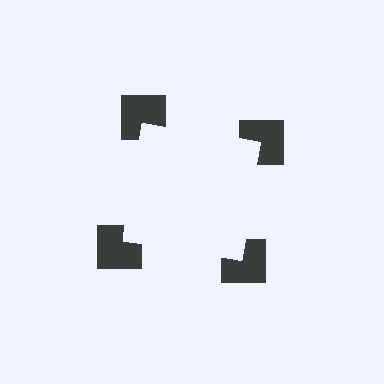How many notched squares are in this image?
There are 4 — one at each vertex of the illusory square.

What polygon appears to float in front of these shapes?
An illusory square — its edges are inferred from the aligned wedge cuts in the notched squares, not physically drawn.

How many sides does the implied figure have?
4 sides.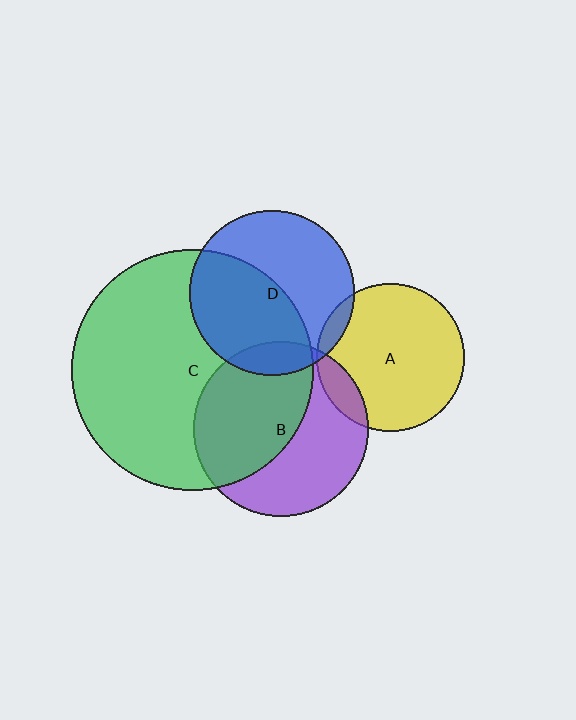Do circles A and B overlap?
Yes.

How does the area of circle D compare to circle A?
Approximately 1.2 times.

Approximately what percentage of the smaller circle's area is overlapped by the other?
Approximately 10%.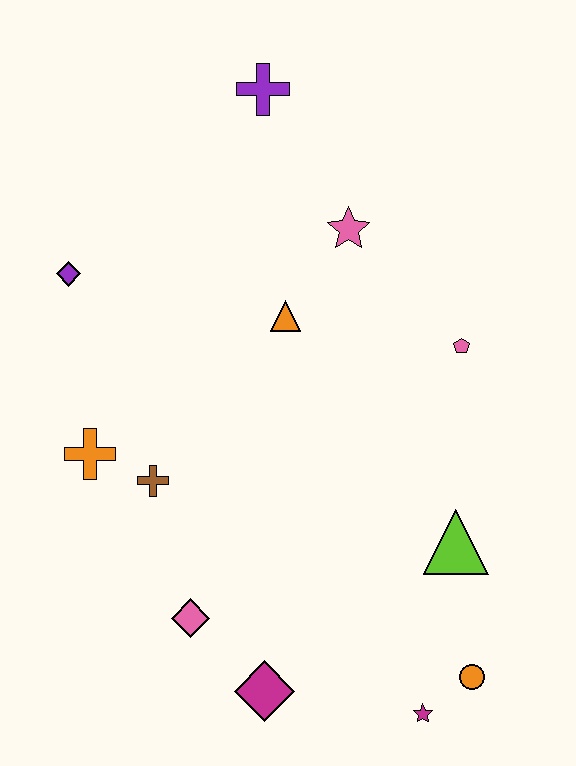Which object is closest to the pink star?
The orange triangle is closest to the pink star.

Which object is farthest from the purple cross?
The magenta star is farthest from the purple cross.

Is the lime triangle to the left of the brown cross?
No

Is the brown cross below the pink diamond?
No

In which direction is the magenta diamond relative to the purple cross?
The magenta diamond is below the purple cross.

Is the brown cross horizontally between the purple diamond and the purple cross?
Yes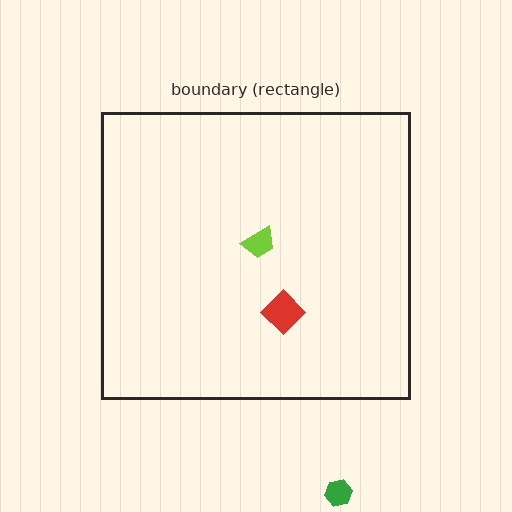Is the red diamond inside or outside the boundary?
Inside.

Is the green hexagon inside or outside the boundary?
Outside.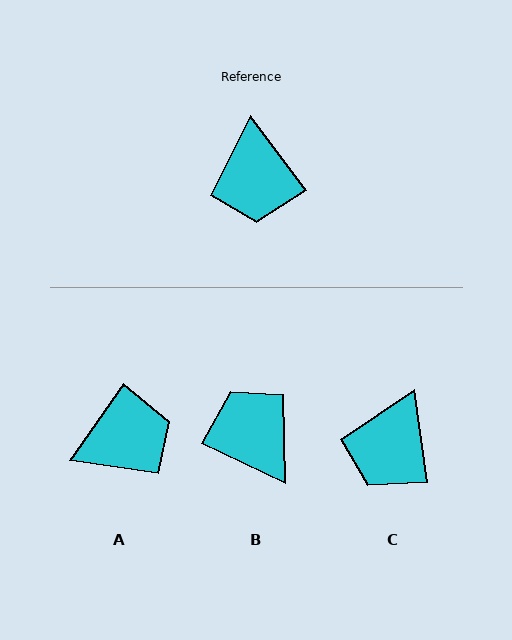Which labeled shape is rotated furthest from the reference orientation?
B, about 152 degrees away.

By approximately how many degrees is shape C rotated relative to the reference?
Approximately 29 degrees clockwise.